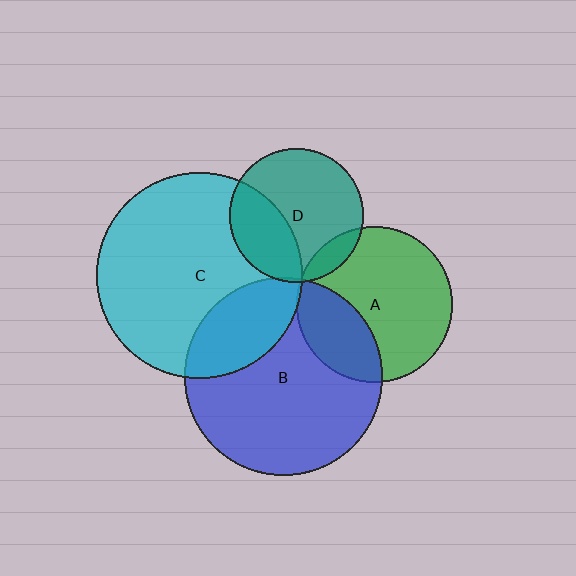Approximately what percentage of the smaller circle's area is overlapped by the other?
Approximately 5%.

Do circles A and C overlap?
Yes.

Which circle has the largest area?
Circle C (cyan).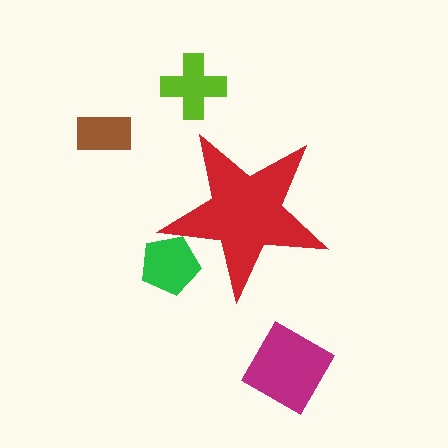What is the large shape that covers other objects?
A red star.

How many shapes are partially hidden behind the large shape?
1 shape is partially hidden.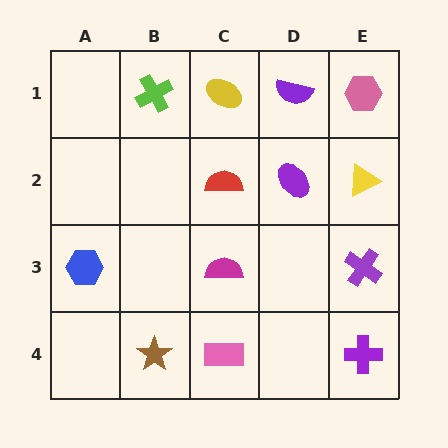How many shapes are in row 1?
4 shapes.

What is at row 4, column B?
A brown star.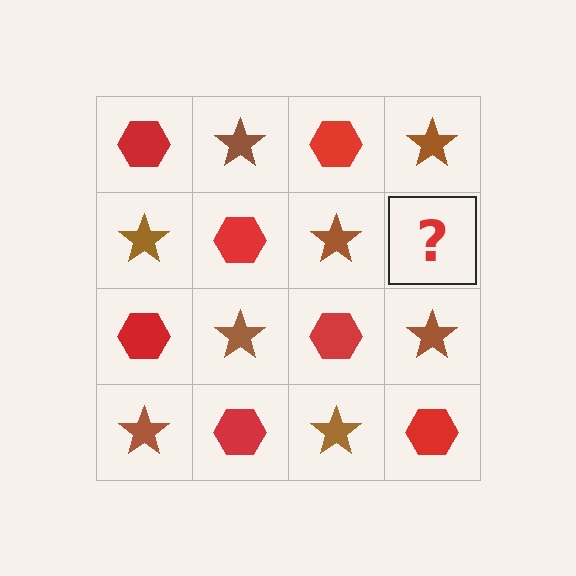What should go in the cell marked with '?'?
The missing cell should contain a red hexagon.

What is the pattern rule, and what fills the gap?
The rule is that it alternates red hexagon and brown star in a checkerboard pattern. The gap should be filled with a red hexagon.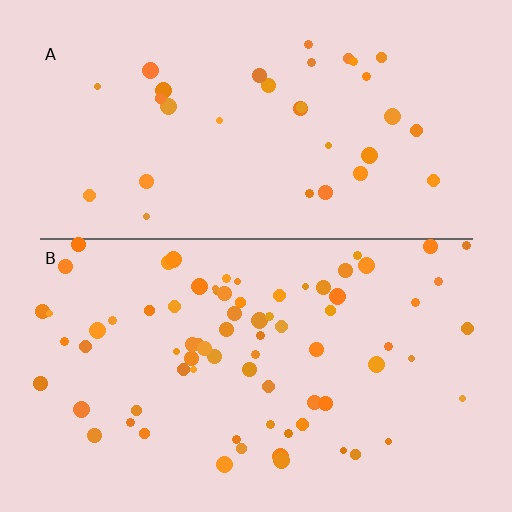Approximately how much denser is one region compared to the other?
Approximately 2.3× — region B over region A.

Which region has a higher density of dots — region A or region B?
B (the bottom).